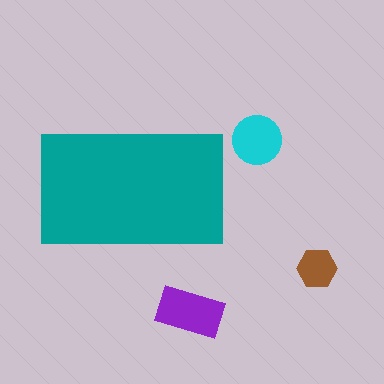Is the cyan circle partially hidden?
No, the cyan circle is fully visible.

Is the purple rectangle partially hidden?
No, the purple rectangle is fully visible.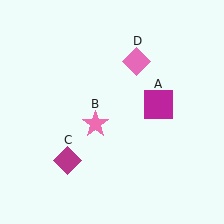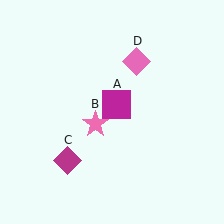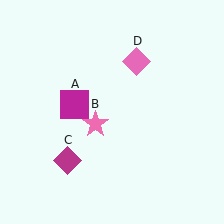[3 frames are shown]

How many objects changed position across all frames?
1 object changed position: magenta square (object A).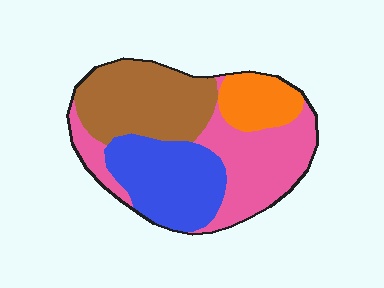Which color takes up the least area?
Orange, at roughly 10%.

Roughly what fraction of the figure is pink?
Pink covers roughly 30% of the figure.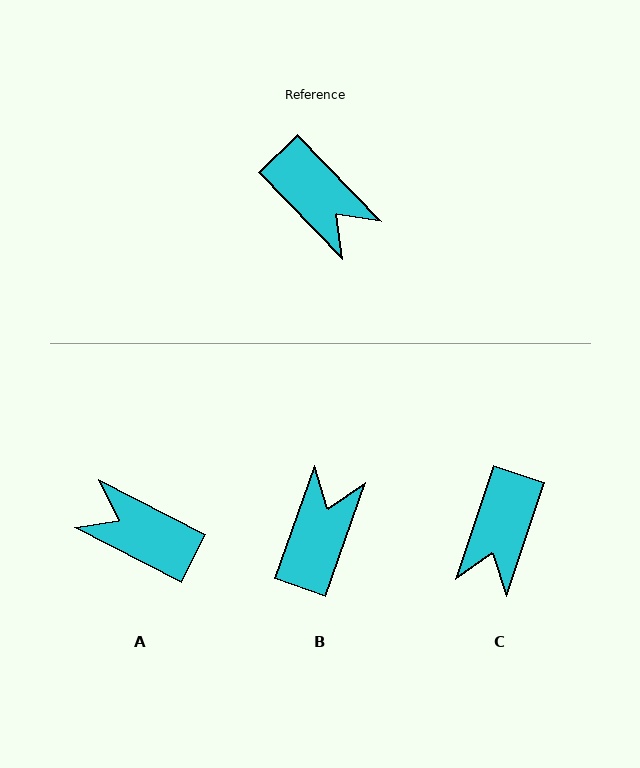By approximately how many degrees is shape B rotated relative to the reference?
Approximately 117 degrees counter-clockwise.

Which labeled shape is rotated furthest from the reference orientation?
A, about 161 degrees away.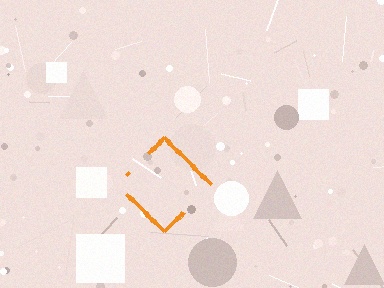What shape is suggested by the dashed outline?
The dashed outline suggests a diamond.